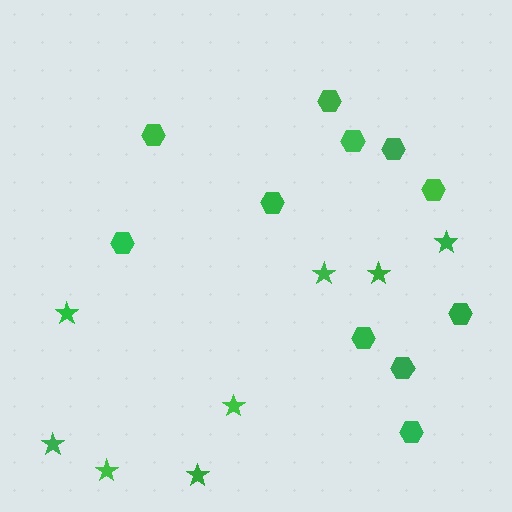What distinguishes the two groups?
There are 2 groups: one group of stars (8) and one group of hexagons (11).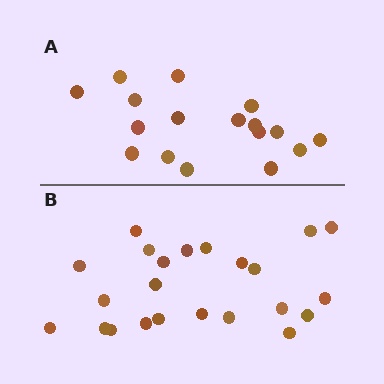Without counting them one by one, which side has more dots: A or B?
Region B (the bottom region) has more dots.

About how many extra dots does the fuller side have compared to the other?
Region B has about 6 more dots than region A.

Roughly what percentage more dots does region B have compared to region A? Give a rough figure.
About 35% more.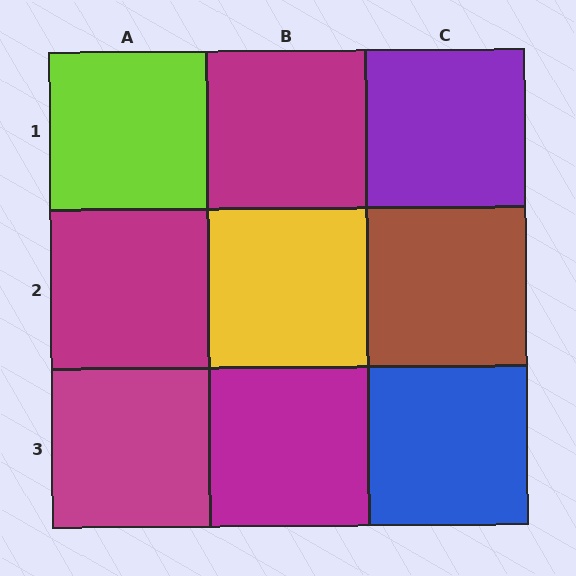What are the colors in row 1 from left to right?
Lime, magenta, purple.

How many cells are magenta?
4 cells are magenta.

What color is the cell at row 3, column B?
Magenta.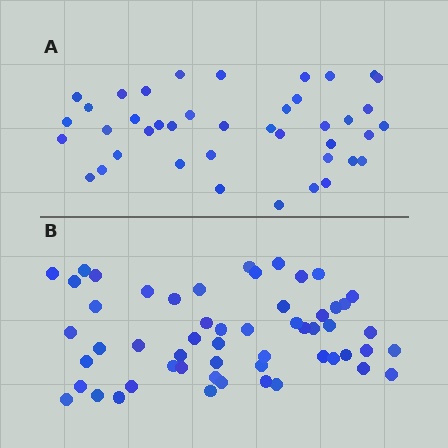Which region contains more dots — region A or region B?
Region B (the bottom region) has more dots.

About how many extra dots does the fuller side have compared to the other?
Region B has approximately 15 more dots than region A.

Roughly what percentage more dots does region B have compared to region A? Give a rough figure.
About 35% more.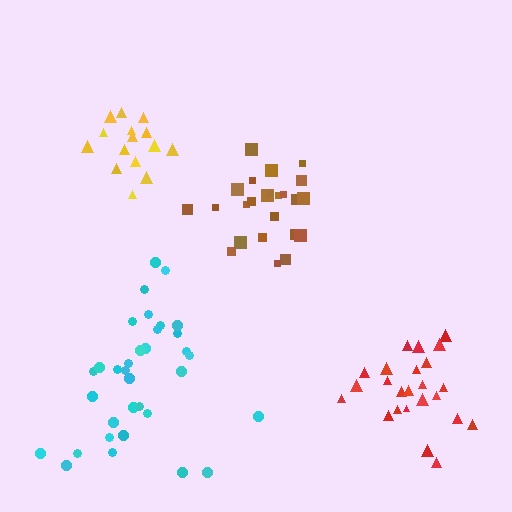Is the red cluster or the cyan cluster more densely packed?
Red.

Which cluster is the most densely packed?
Brown.